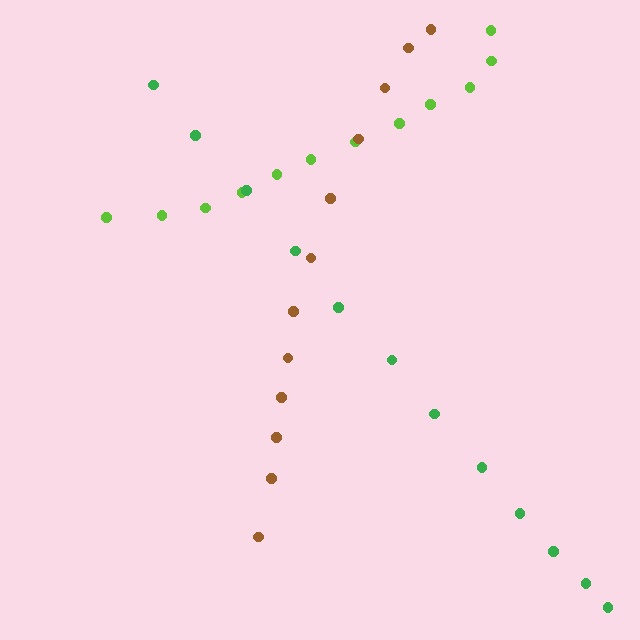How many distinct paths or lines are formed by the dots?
There are 3 distinct paths.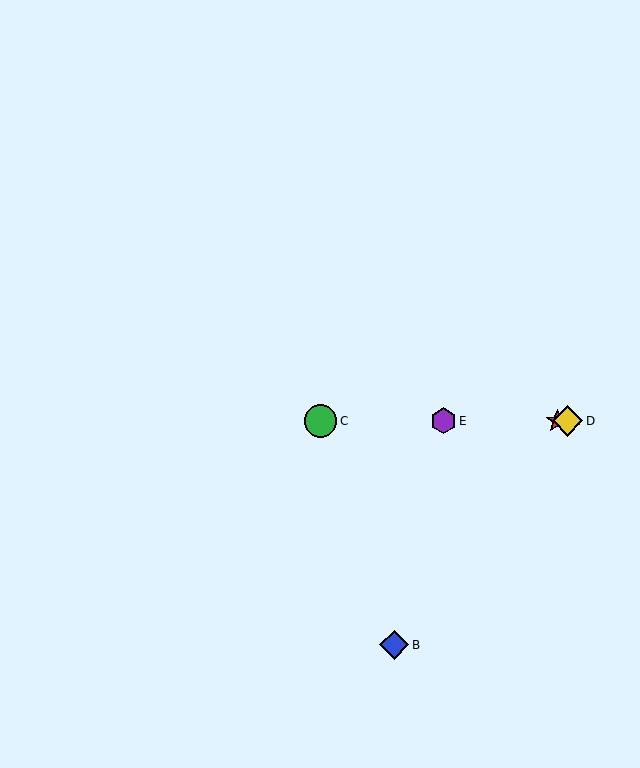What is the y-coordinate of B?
Object B is at y≈645.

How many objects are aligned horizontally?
4 objects (A, C, D, E) are aligned horizontally.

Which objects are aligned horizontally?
Objects A, C, D, E are aligned horizontally.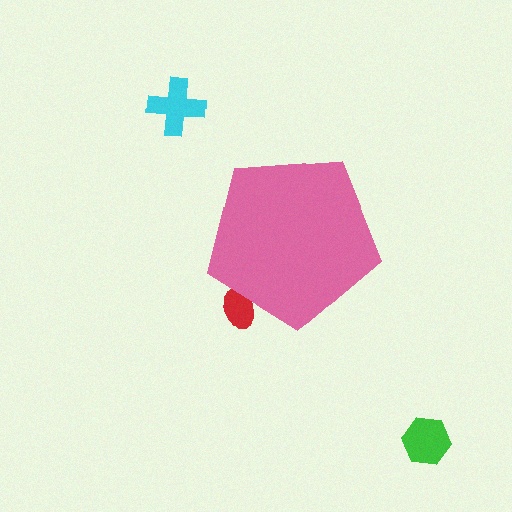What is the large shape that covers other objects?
A pink pentagon.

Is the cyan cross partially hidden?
No, the cyan cross is fully visible.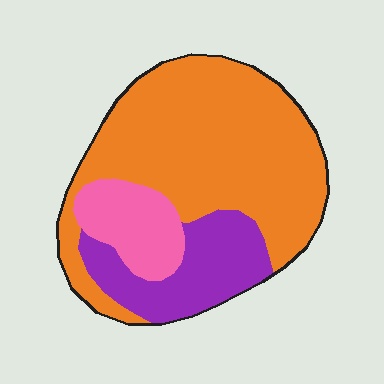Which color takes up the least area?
Pink, at roughly 15%.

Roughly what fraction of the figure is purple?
Purple covers about 20% of the figure.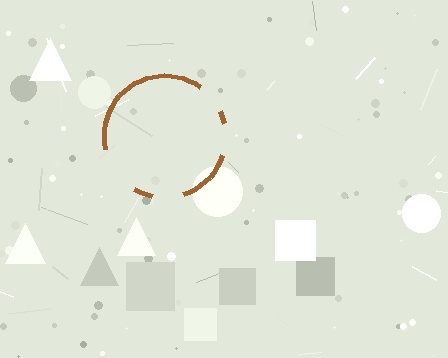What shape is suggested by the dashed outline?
The dashed outline suggests a circle.